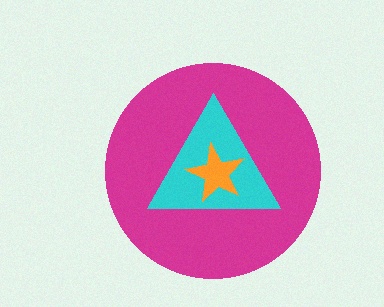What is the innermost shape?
The orange star.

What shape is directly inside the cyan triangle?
The orange star.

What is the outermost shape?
The magenta circle.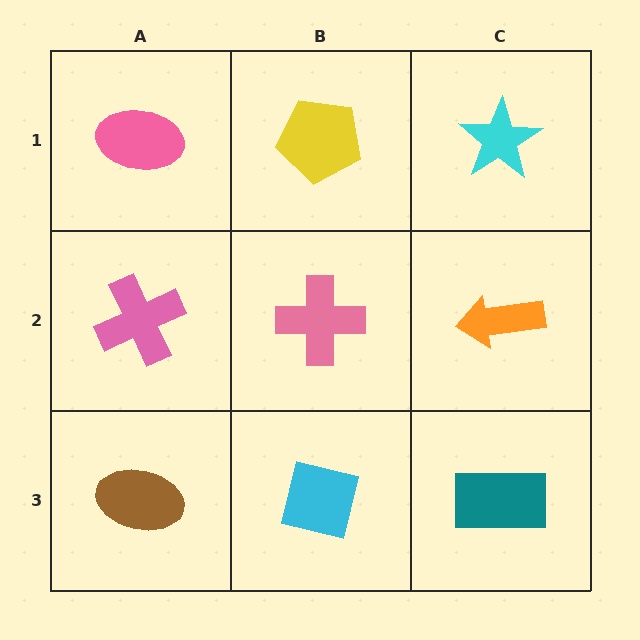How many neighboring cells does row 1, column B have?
3.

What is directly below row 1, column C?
An orange arrow.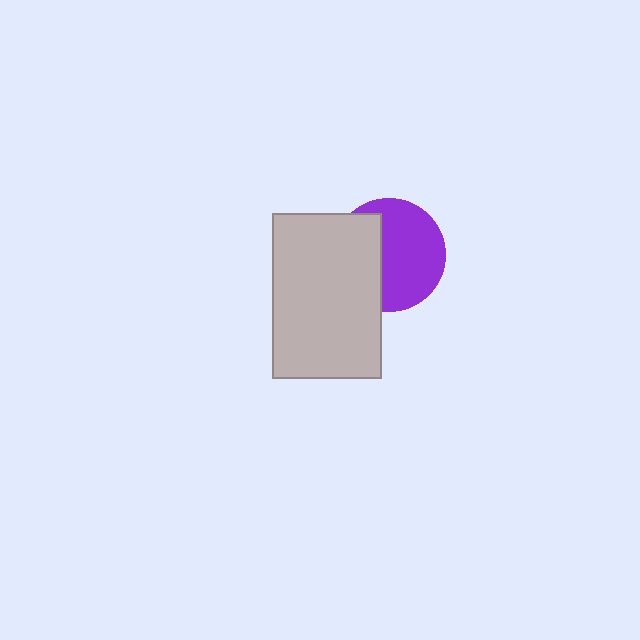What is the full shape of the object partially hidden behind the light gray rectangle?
The partially hidden object is a purple circle.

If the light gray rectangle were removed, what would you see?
You would see the complete purple circle.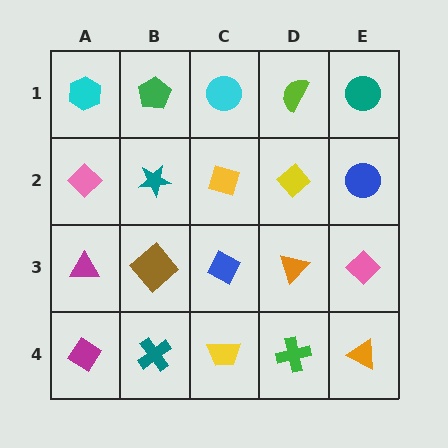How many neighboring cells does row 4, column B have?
3.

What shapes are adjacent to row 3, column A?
A pink diamond (row 2, column A), a magenta diamond (row 4, column A), a brown diamond (row 3, column B).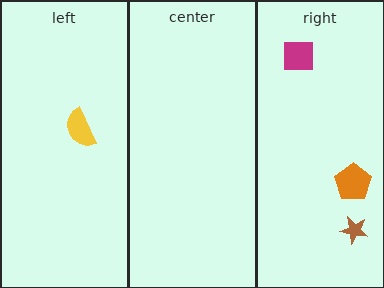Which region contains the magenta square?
The right region.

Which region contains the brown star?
The right region.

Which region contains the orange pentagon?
The right region.